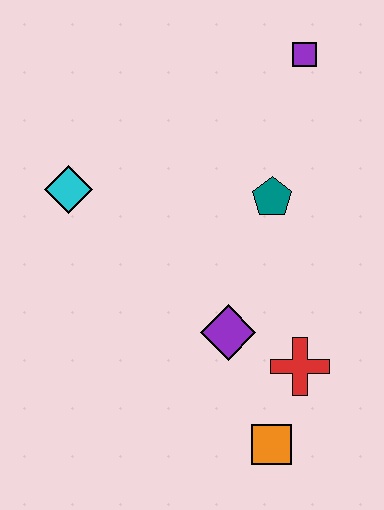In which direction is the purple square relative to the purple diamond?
The purple square is above the purple diamond.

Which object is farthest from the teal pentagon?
The orange square is farthest from the teal pentagon.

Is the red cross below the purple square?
Yes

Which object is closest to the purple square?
The teal pentagon is closest to the purple square.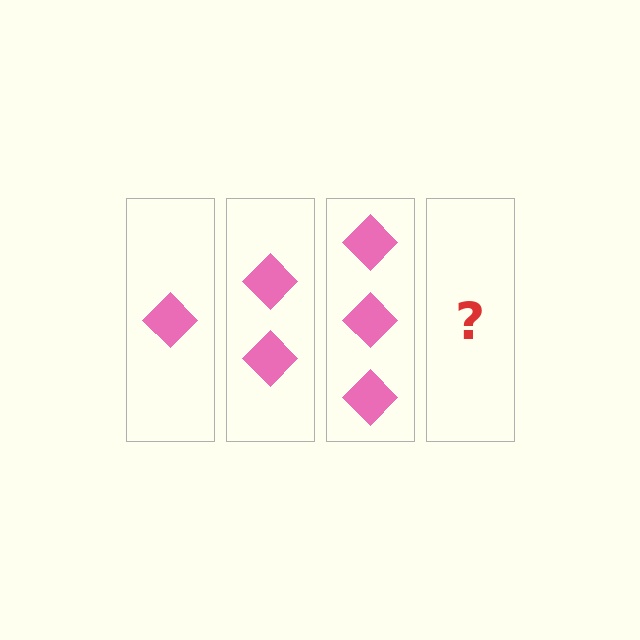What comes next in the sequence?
The next element should be 4 diamonds.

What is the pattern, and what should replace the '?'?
The pattern is that each step adds one more diamond. The '?' should be 4 diamonds.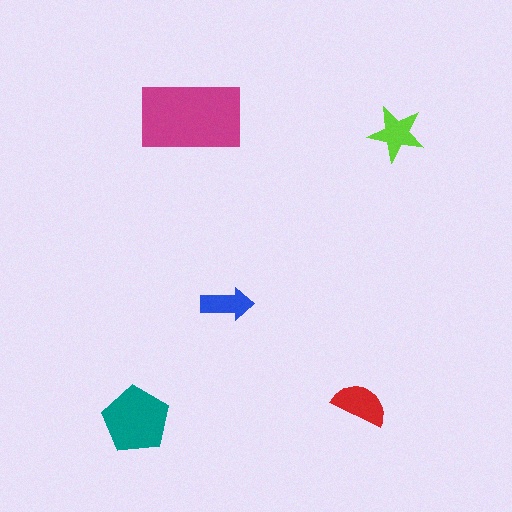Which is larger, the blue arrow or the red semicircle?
The red semicircle.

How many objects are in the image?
There are 5 objects in the image.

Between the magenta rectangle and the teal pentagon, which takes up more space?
The magenta rectangle.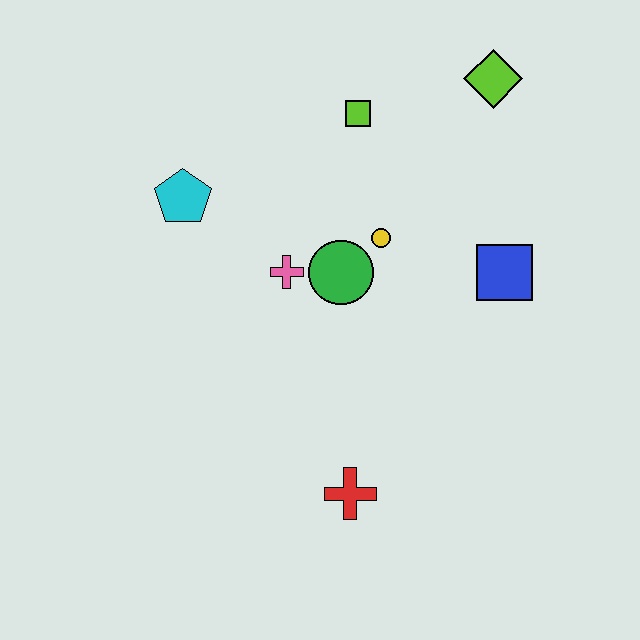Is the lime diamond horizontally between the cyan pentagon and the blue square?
Yes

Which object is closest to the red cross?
The green circle is closest to the red cross.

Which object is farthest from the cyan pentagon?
The red cross is farthest from the cyan pentagon.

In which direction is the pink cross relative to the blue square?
The pink cross is to the left of the blue square.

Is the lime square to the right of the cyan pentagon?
Yes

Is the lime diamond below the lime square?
No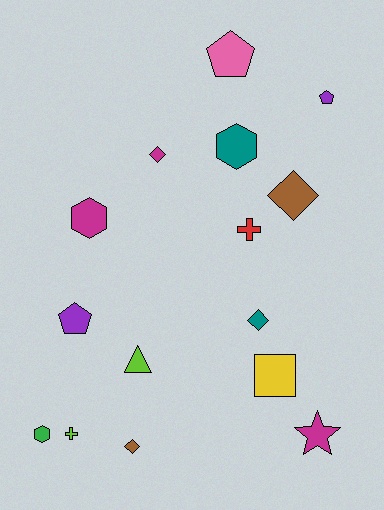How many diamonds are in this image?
There are 4 diamonds.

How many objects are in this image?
There are 15 objects.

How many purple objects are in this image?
There are 2 purple objects.